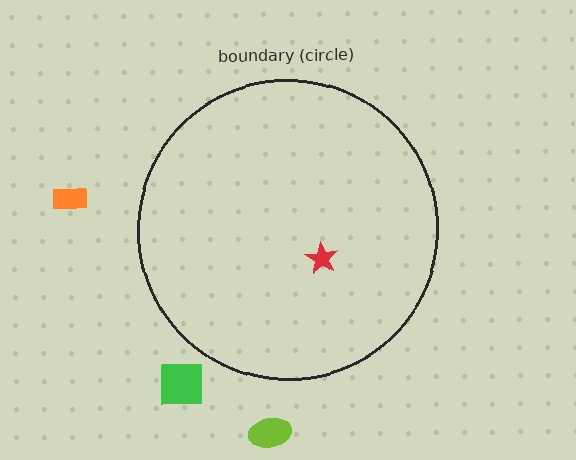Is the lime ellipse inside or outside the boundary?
Outside.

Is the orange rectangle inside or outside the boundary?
Outside.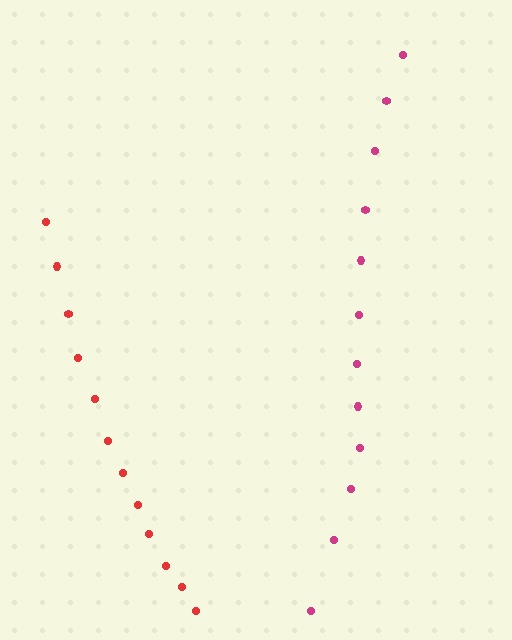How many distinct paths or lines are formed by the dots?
There are 2 distinct paths.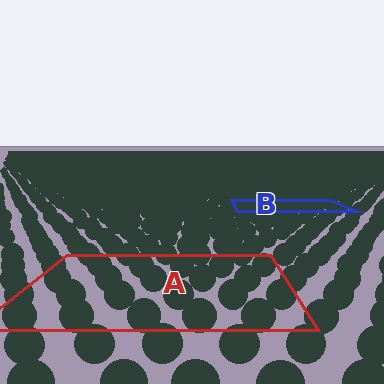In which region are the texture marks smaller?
The texture marks are smaller in region B, because it is farther away.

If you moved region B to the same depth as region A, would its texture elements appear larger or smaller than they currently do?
They would appear larger. At a closer depth, the same texture elements are projected at a bigger on-screen size.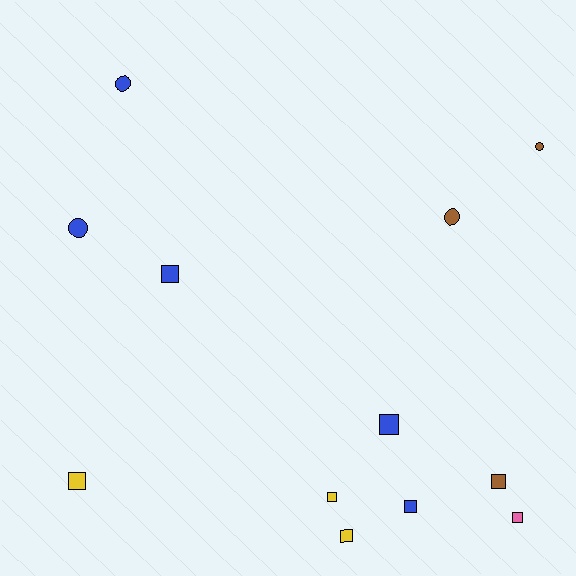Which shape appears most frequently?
Square, with 8 objects.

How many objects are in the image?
There are 12 objects.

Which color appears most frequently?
Blue, with 5 objects.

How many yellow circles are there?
There are no yellow circles.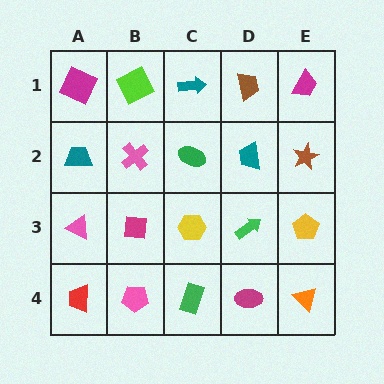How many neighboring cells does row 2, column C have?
4.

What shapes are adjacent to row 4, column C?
A yellow hexagon (row 3, column C), a pink pentagon (row 4, column B), a magenta ellipse (row 4, column D).